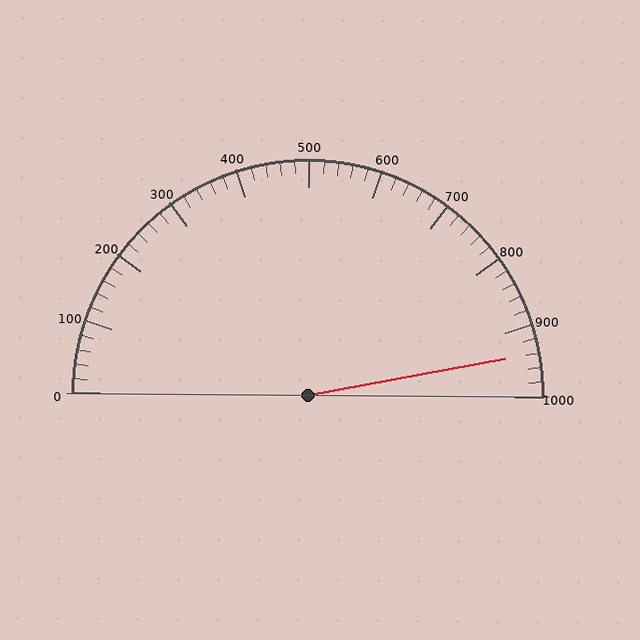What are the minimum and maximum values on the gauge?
The gauge ranges from 0 to 1000.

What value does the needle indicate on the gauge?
The needle indicates approximately 940.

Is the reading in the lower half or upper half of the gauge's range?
The reading is in the upper half of the range (0 to 1000).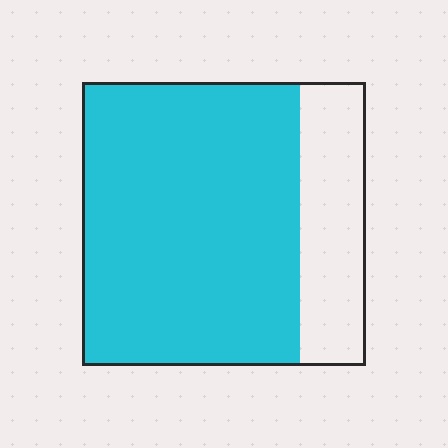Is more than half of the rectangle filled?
Yes.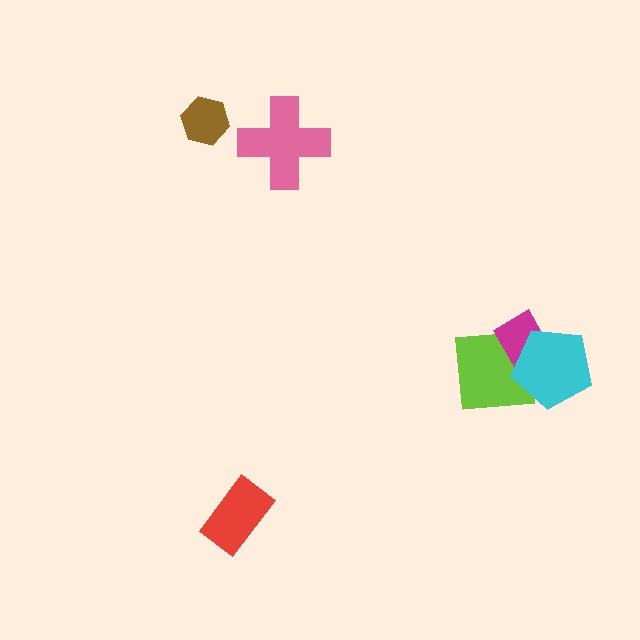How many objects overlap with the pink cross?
0 objects overlap with the pink cross.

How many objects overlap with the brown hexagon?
0 objects overlap with the brown hexagon.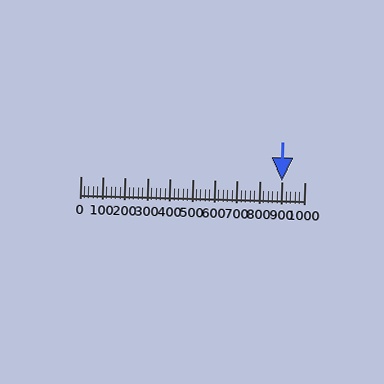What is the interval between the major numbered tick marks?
The major tick marks are spaced 100 units apart.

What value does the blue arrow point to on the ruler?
The blue arrow points to approximately 900.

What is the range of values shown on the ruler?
The ruler shows values from 0 to 1000.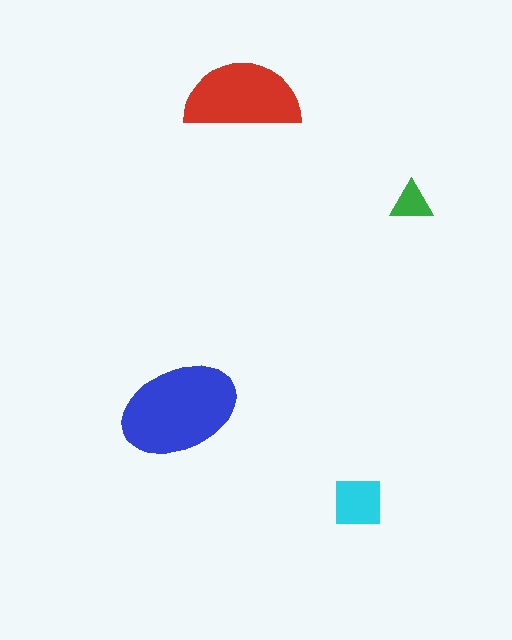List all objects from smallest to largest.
The green triangle, the cyan square, the red semicircle, the blue ellipse.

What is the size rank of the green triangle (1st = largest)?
4th.